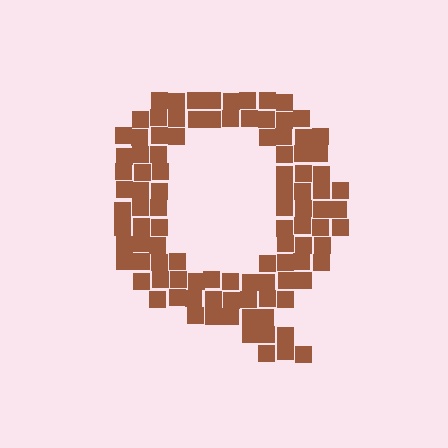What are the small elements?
The small elements are squares.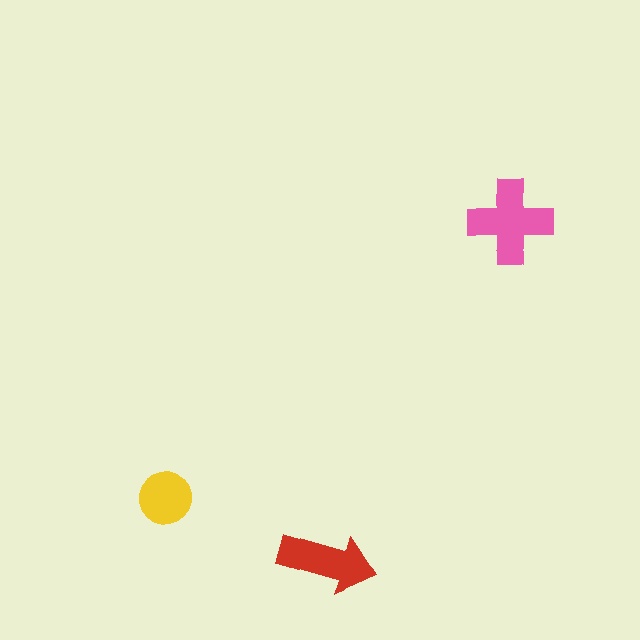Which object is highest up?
The pink cross is topmost.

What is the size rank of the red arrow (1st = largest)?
2nd.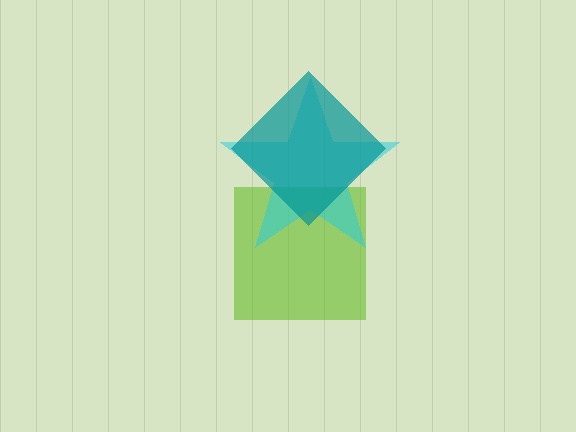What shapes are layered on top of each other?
The layered shapes are: a lime square, a cyan star, a teal diamond.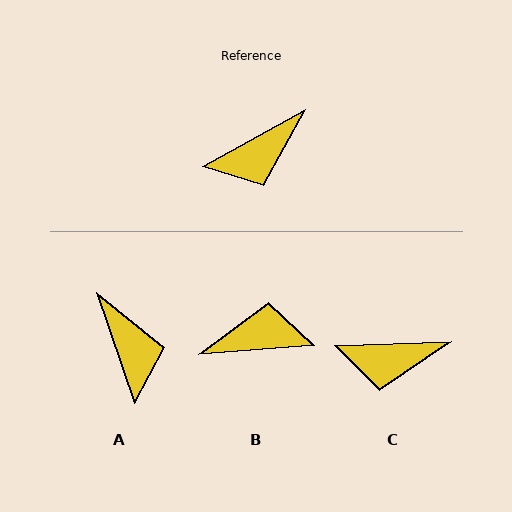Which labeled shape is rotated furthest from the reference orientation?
B, about 155 degrees away.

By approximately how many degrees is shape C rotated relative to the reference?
Approximately 27 degrees clockwise.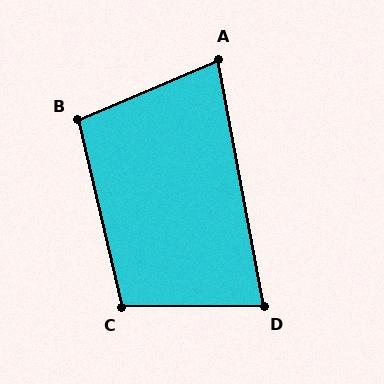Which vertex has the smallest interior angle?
A, at approximately 77 degrees.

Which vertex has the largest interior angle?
C, at approximately 103 degrees.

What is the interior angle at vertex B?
Approximately 100 degrees (obtuse).